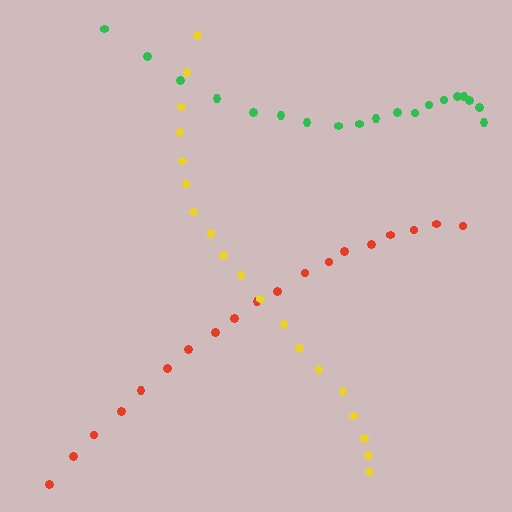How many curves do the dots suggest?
There are 3 distinct paths.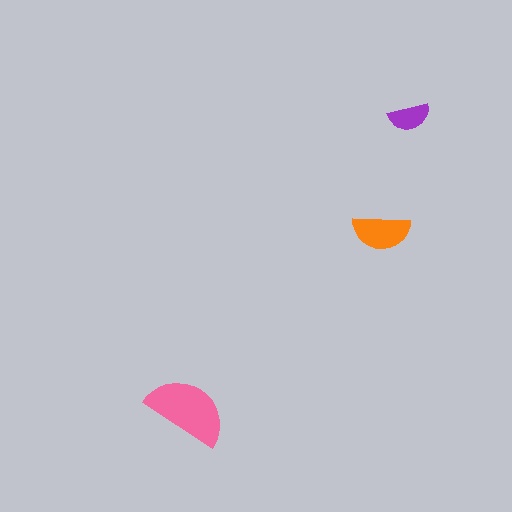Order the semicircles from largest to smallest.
the pink one, the orange one, the purple one.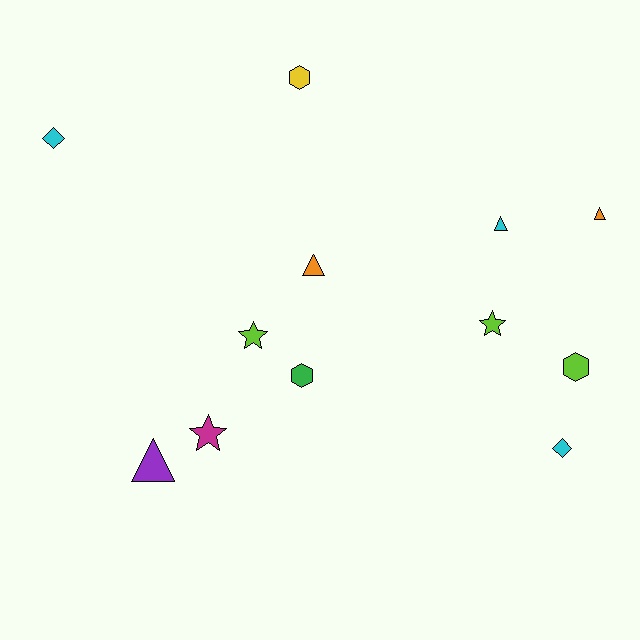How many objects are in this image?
There are 12 objects.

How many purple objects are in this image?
There is 1 purple object.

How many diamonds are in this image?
There are 2 diamonds.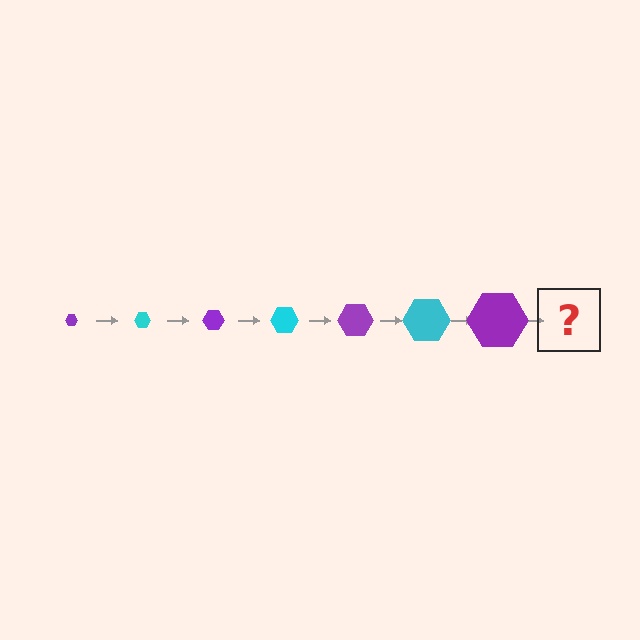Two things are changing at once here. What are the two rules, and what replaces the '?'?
The two rules are that the hexagon grows larger each step and the color cycles through purple and cyan. The '?' should be a cyan hexagon, larger than the previous one.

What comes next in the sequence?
The next element should be a cyan hexagon, larger than the previous one.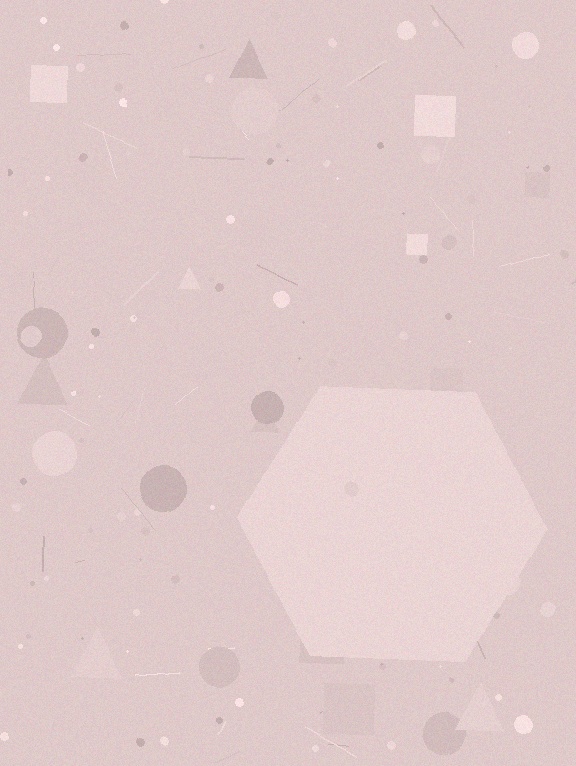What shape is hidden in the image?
A hexagon is hidden in the image.